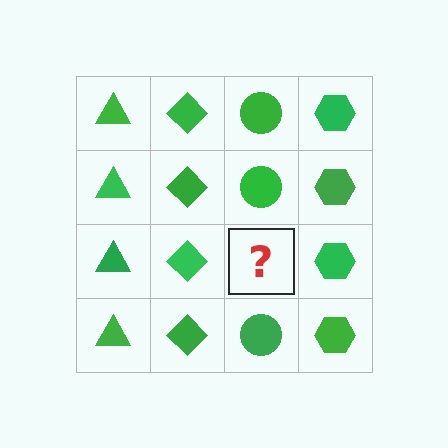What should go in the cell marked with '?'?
The missing cell should contain a green circle.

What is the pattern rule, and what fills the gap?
The rule is that each column has a consistent shape. The gap should be filled with a green circle.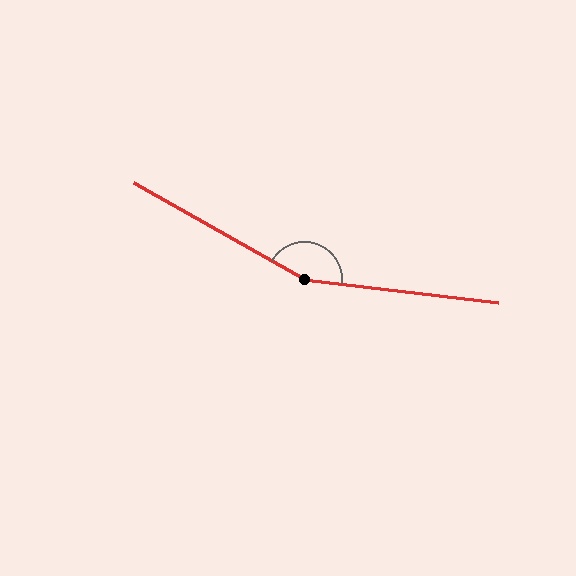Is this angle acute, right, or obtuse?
It is obtuse.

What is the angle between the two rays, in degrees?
Approximately 157 degrees.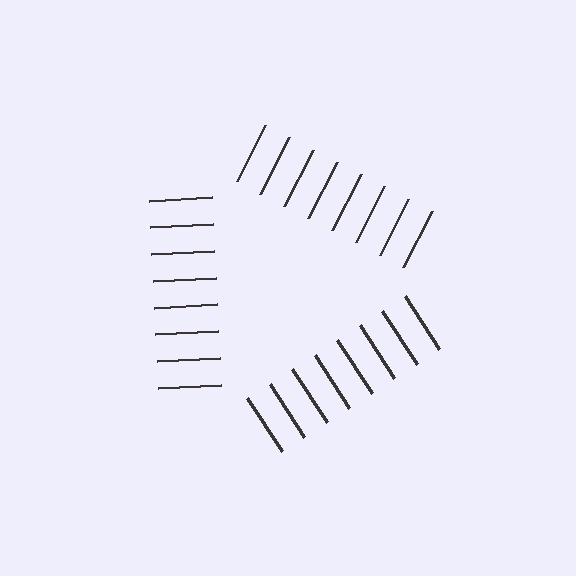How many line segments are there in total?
24 — 8 along each of the 3 edges.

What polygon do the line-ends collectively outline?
An illusory triangle — the line segments terminate on its edges but no continuous stroke is drawn.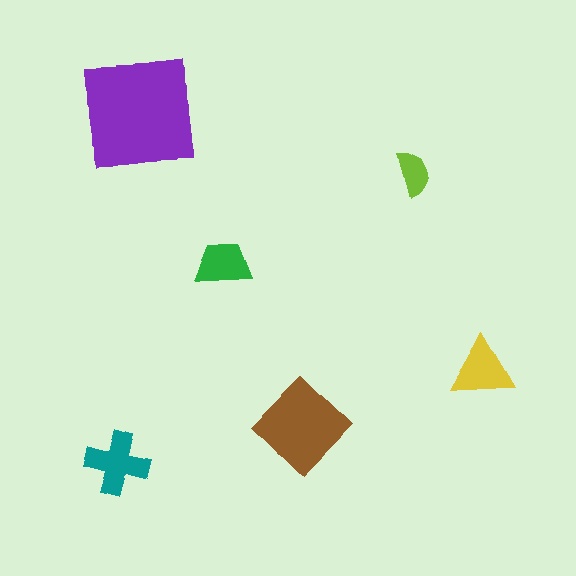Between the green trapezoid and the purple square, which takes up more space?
The purple square.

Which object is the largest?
The purple square.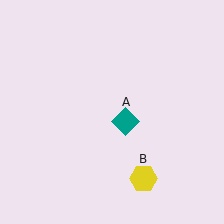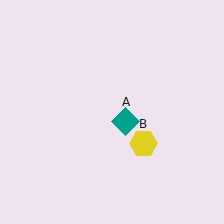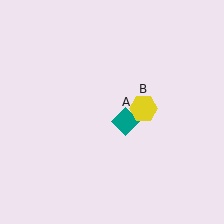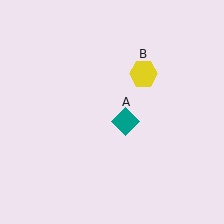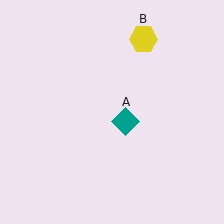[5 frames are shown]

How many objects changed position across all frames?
1 object changed position: yellow hexagon (object B).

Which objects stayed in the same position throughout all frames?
Teal diamond (object A) remained stationary.